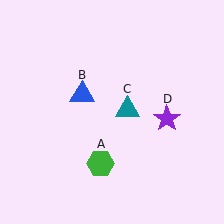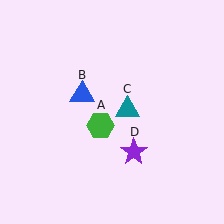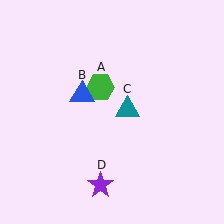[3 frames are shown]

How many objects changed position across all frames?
2 objects changed position: green hexagon (object A), purple star (object D).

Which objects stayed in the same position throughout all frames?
Blue triangle (object B) and teal triangle (object C) remained stationary.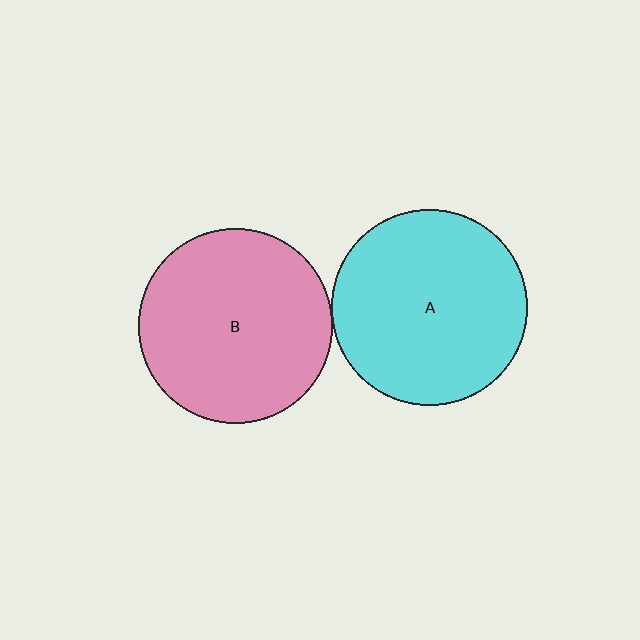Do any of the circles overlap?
No, none of the circles overlap.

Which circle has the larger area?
Circle A (cyan).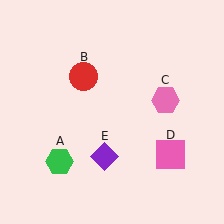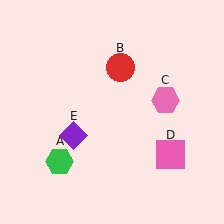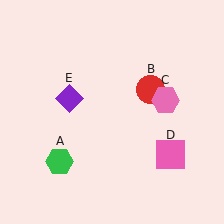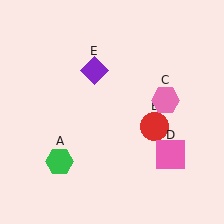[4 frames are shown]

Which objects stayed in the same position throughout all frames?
Green hexagon (object A) and pink hexagon (object C) and pink square (object D) remained stationary.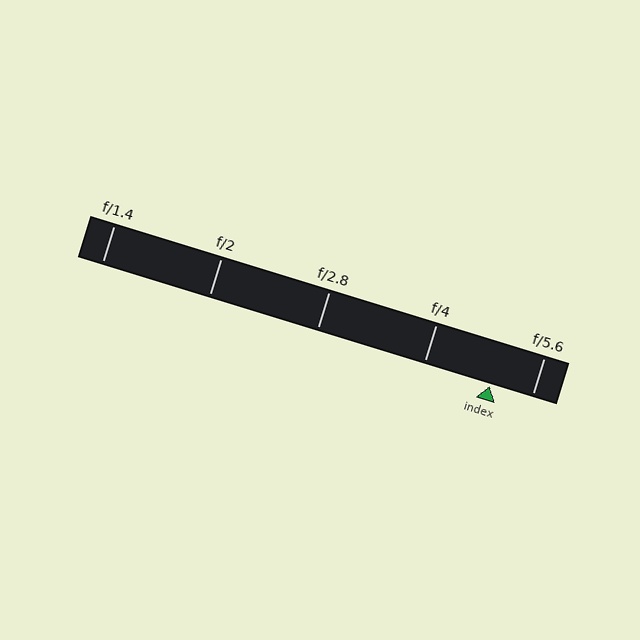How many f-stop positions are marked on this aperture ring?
There are 5 f-stop positions marked.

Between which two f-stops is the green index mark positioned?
The index mark is between f/4 and f/5.6.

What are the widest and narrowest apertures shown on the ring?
The widest aperture shown is f/1.4 and the narrowest is f/5.6.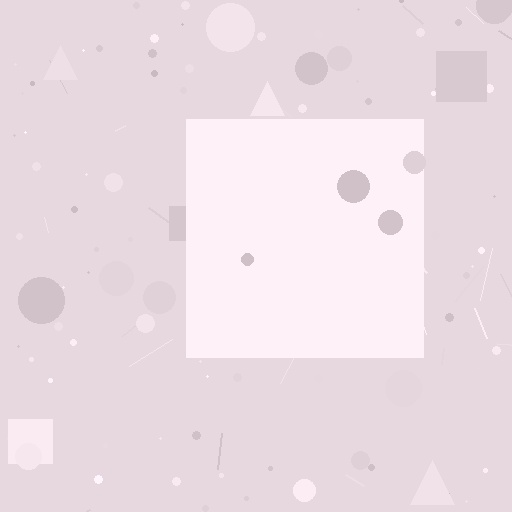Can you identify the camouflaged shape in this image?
The camouflaged shape is a square.